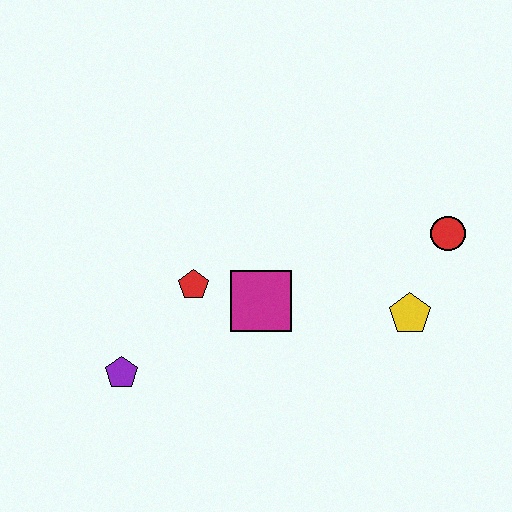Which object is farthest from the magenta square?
The red circle is farthest from the magenta square.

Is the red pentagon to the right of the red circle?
No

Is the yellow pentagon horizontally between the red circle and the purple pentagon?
Yes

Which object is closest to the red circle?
The yellow pentagon is closest to the red circle.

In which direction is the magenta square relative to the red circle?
The magenta square is to the left of the red circle.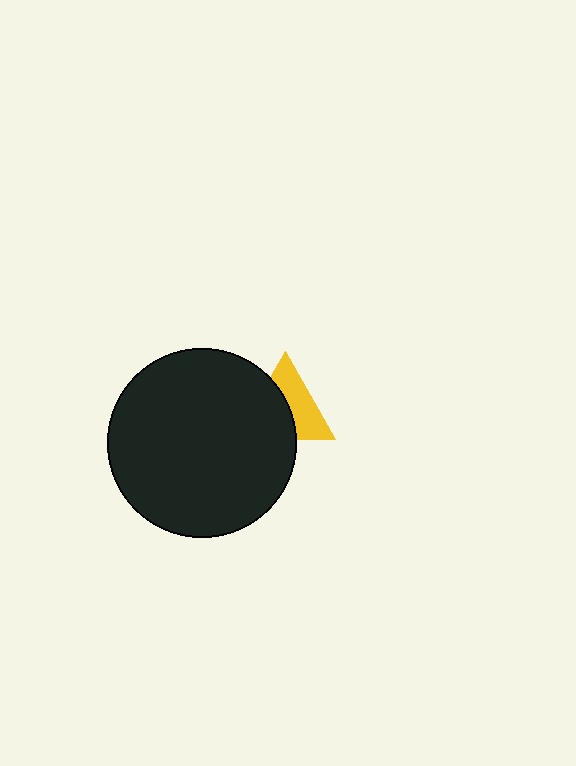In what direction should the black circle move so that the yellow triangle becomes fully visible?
The black circle should move left. That is the shortest direction to clear the overlap and leave the yellow triangle fully visible.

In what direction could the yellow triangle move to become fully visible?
The yellow triangle could move right. That would shift it out from behind the black circle entirely.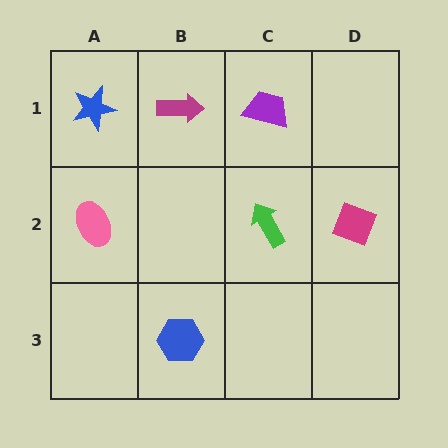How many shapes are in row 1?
3 shapes.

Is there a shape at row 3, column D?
No, that cell is empty.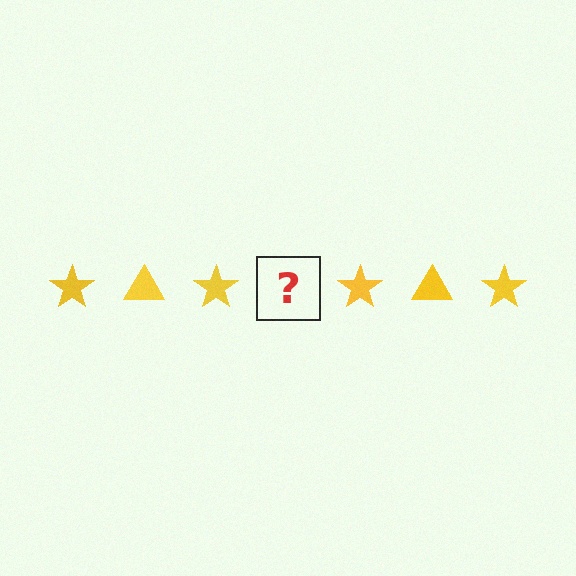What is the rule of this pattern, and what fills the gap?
The rule is that the pattern cycles through star, triangle shapes in yellow. The gap should be filled with a yellow triangle.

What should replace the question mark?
The question mark should be replaced with a yellow triangle.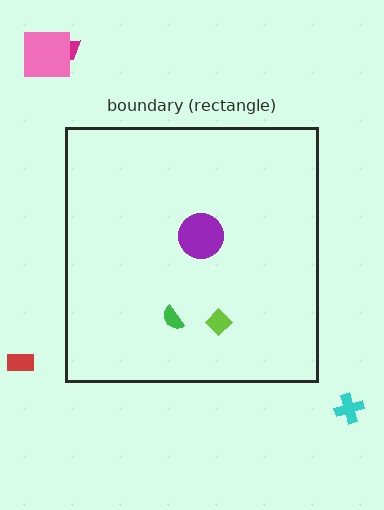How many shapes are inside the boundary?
3 inside, 4 outside.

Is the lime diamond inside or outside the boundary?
Inside.